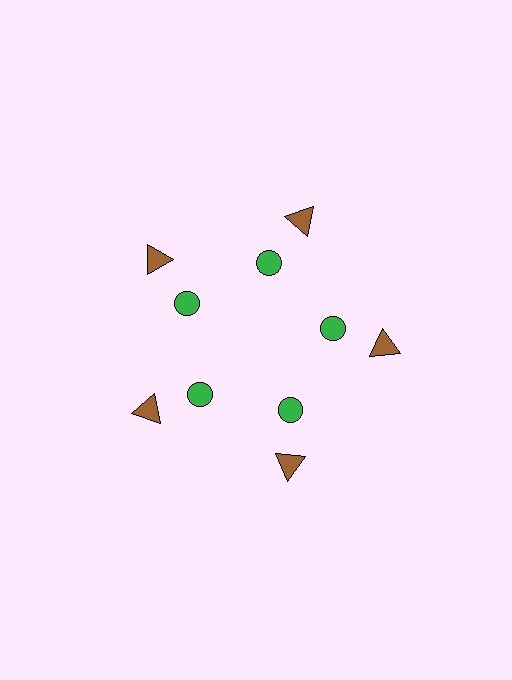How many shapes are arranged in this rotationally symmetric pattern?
There are 10 shapes, arranged in 5 groups of 2.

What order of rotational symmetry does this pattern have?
This pattern has 5-fold rotational symmetry.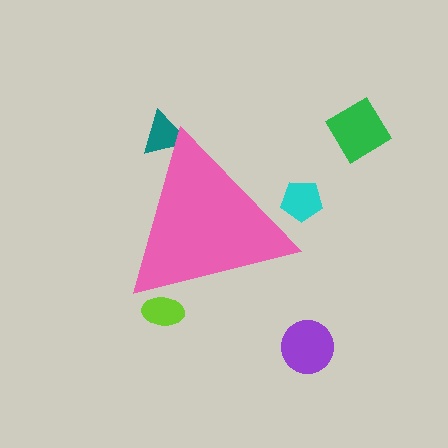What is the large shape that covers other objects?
A pink triangle.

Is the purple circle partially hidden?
No, the purple circle is fully visible.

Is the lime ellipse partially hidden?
Yes, the lime ellipse is partially hidden behind the pink triangle.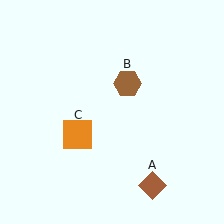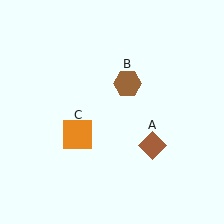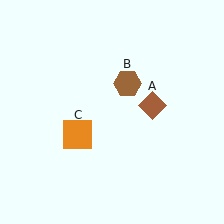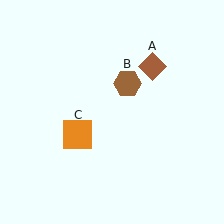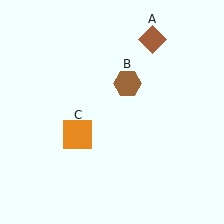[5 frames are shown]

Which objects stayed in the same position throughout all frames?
Brown hexagon (object B) and orange square (object C) remained stationary.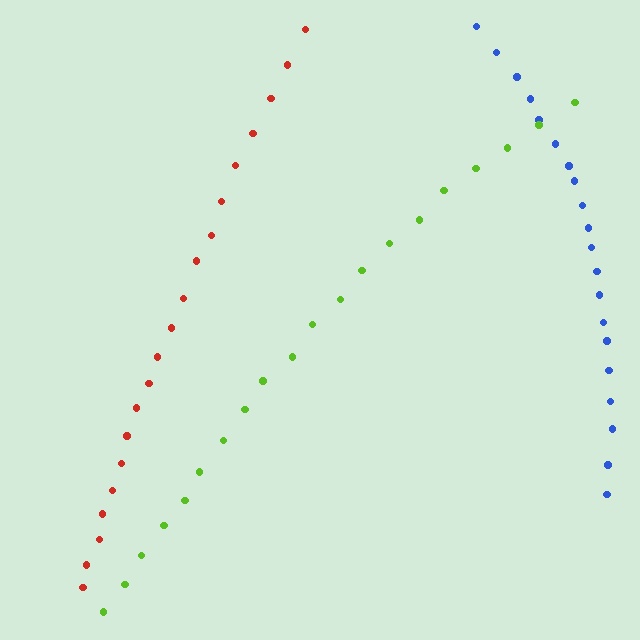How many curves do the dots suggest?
There are 3 distinct paths.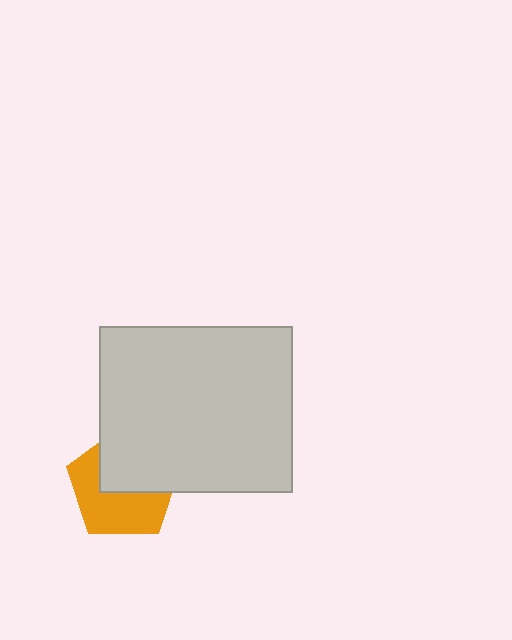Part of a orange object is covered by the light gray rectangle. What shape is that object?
It is a pentagon.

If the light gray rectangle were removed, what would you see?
You would see the complete orange pentagon.